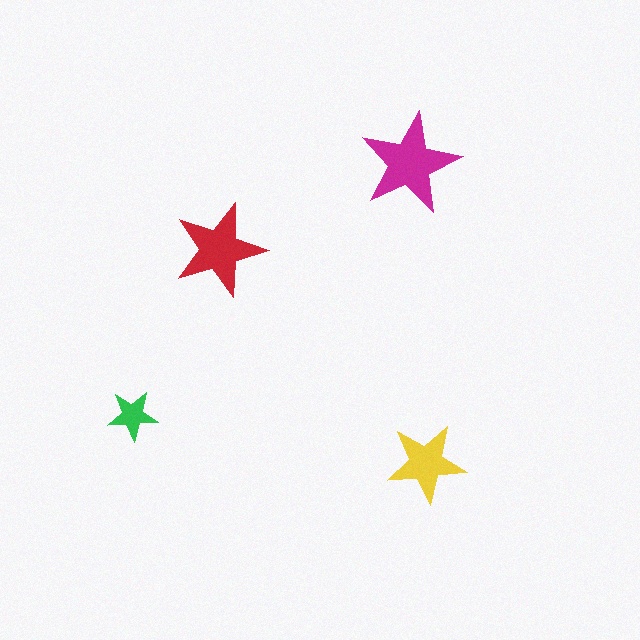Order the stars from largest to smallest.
the magenta one, the red one, the yellow one, the green one.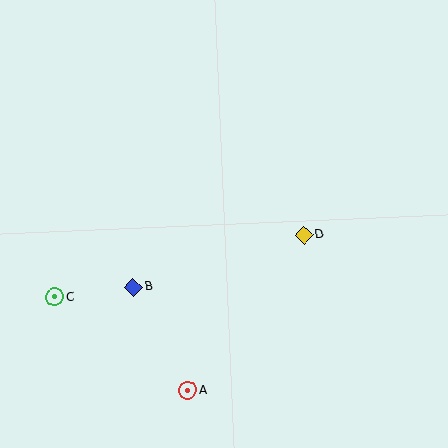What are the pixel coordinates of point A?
Point A is at (188, 391).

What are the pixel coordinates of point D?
Point D is at (304, 235).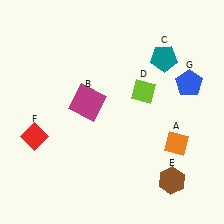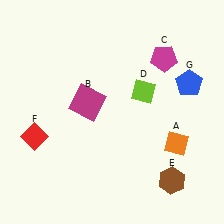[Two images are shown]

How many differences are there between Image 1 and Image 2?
There is 1 difference between the two images.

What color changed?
The pentagon (C) changed from teal in Image 1 to magenta in Image 2.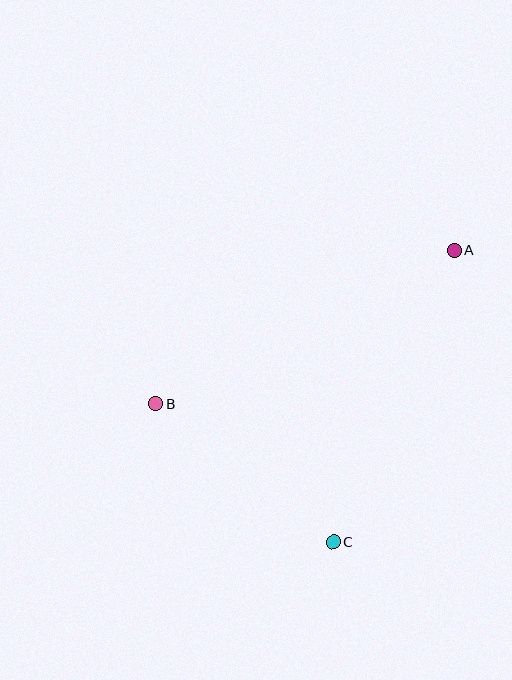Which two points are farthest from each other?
Points A and B are farthest from each other.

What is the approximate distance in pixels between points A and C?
The distance between A and C is approximately 316 pixels.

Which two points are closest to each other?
Points B and C are closest to each other.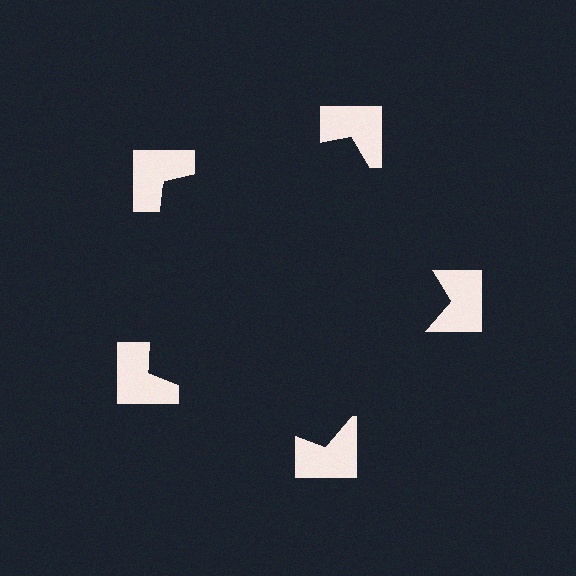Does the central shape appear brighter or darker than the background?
It typically appears slightly darker than the background, even though no actual brightness change is drawn.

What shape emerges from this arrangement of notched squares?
An illusory pentagon — its edges are inferred from the aligned wedge cuts in the notched squares, not physically drawn.